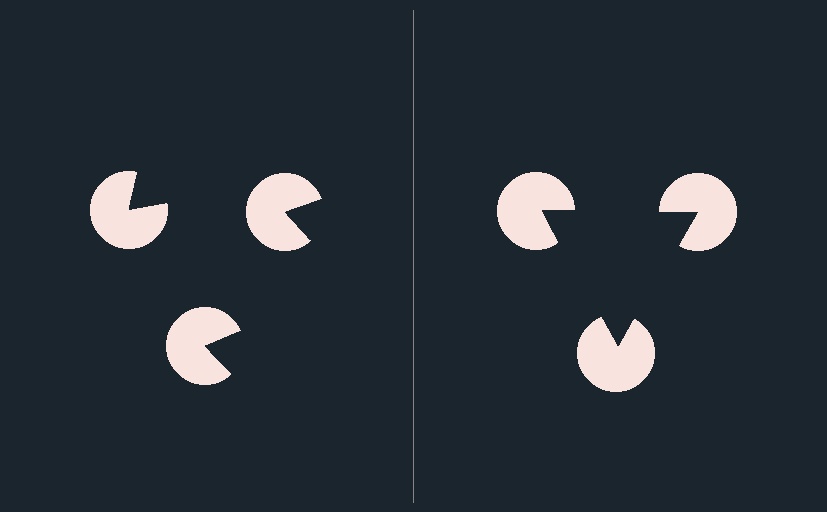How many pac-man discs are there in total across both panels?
6 — 3 on each side.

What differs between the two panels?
The pac-man discs are positioned identically on both sides; only the wedge orientations differ. On the right they align to a triangle; on the left they are misaligned.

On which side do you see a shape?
An illusory triangle appears on the right side. On the left side the wedge cuts are rotated, so no coherent shape forms.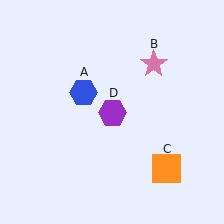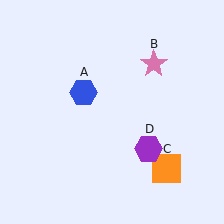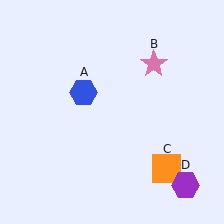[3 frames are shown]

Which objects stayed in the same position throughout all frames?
Blue hexagon (object A) and pink star (object B) and orange square (object C) remained stationary.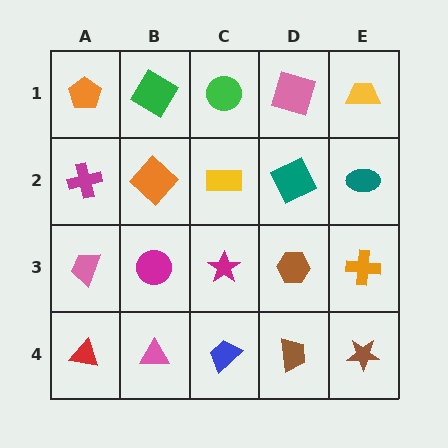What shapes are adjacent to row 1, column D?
A teal square (row 2, column D), a green circle (row 1, column C), a yellow trapezoid (row 1, column E).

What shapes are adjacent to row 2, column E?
A yellow trapezoid (row 1, column E), an orange cross (row 3, column E), a teal square (row 2, column D).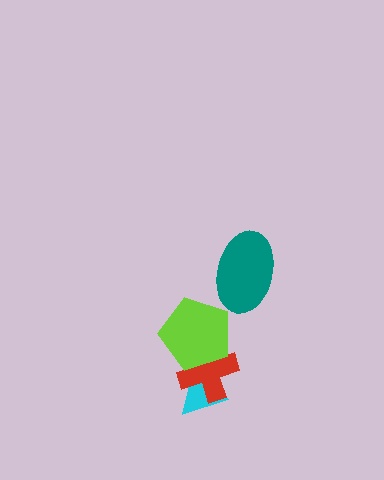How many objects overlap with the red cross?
2 objects overlap with the red cross.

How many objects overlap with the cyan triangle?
1 object overlaps with the cyan triangle.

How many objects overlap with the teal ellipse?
0 objects overlap with the teal ellipse.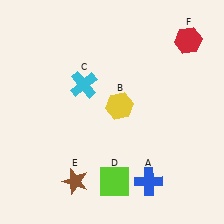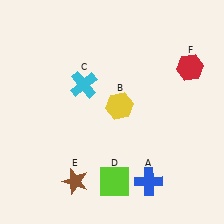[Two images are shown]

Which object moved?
The red hexagon (F) moved down.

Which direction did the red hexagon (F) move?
The red hexagon (F) moved down.